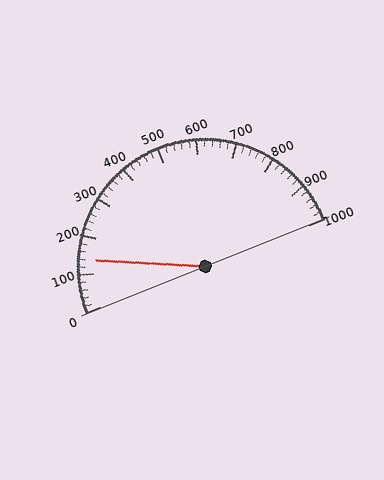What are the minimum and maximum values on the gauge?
The gauge ranges from 0 to 1000.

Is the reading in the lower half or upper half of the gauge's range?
The reading is in the lower half of the range (0 to 1000).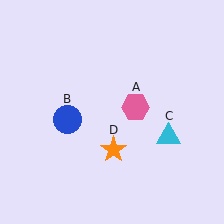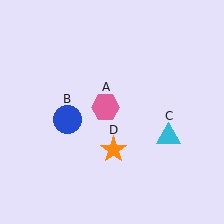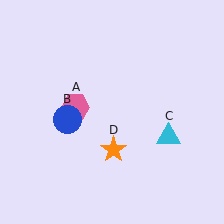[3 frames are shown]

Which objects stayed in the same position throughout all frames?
Blue circle (object B) and cyan triangle (object C) and orange star (object D) remained stationary.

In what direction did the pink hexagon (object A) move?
The pink hexagon (object A) moved left.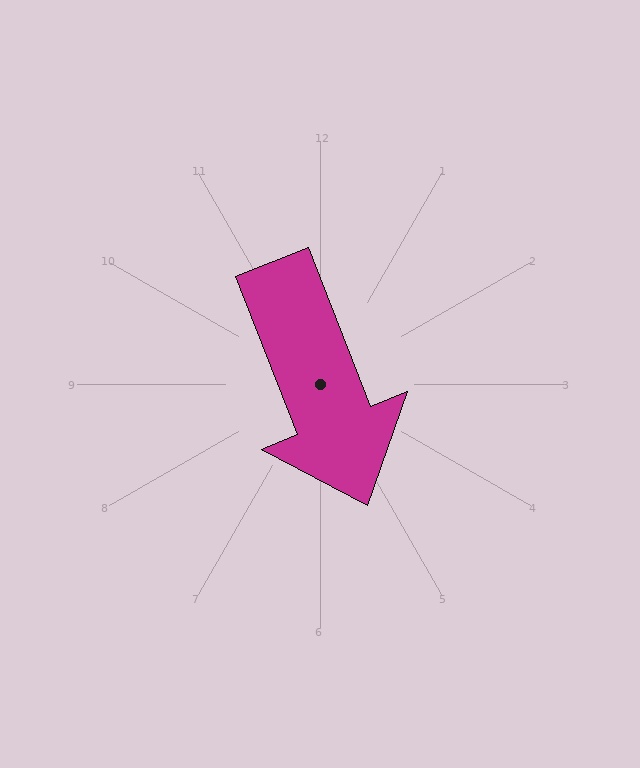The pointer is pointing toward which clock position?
Roughly 5 o'clock.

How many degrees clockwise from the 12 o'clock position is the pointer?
Approximately 159 degrees.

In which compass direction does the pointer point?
South.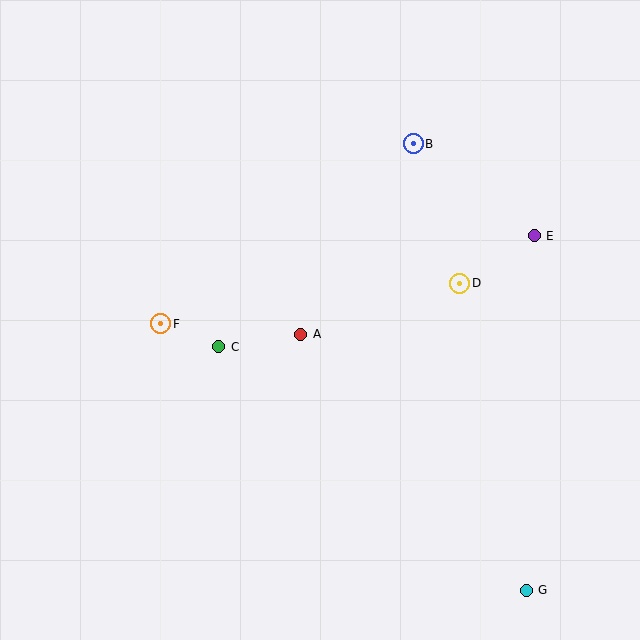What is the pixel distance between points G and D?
The distance between G and D is 314 pixels.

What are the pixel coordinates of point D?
Point D is at (460, 283).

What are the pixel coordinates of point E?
Point E is at (534, 236).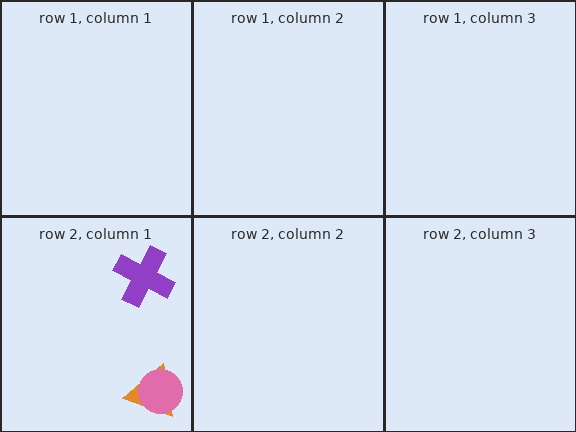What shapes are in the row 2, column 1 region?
The orange triangle, the purple cross, the pink circle.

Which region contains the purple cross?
The row 2, column 1 region.